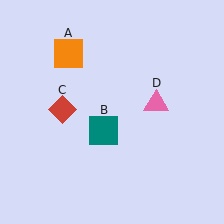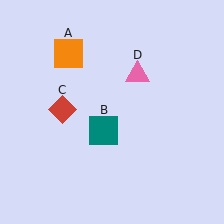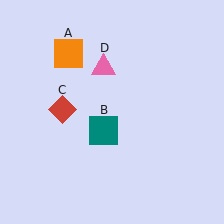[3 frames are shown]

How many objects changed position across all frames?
1 object changed position: pink triangle (object D).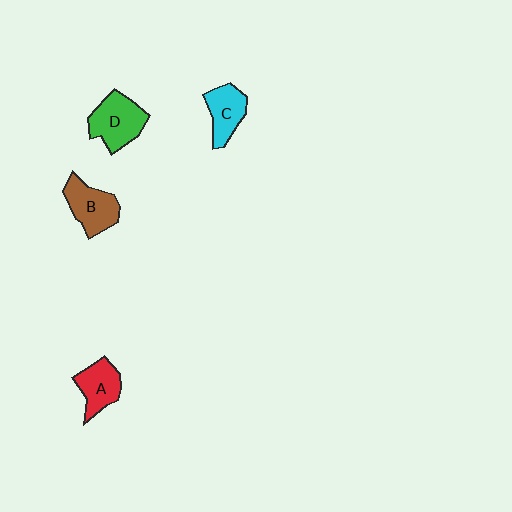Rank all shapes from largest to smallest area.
From largest to smallest: D (green), B (brown), A (red), C (cyan).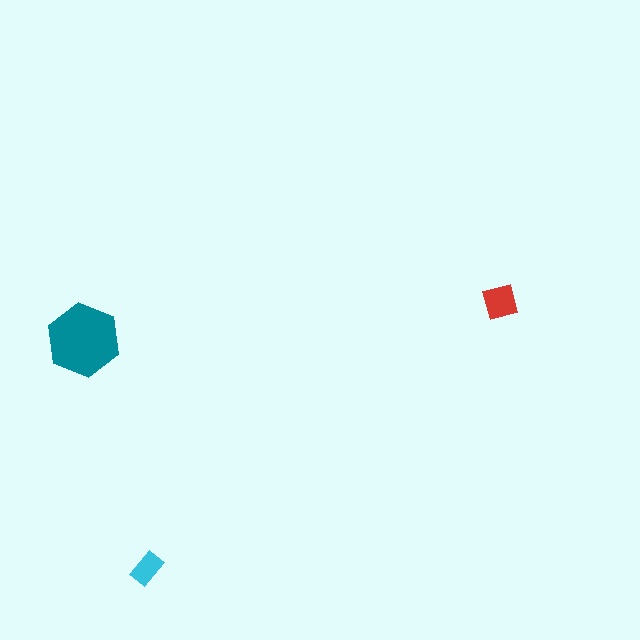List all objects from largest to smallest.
The teal hexagon, the red square, the cyan rectangle.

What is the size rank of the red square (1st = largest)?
2nd.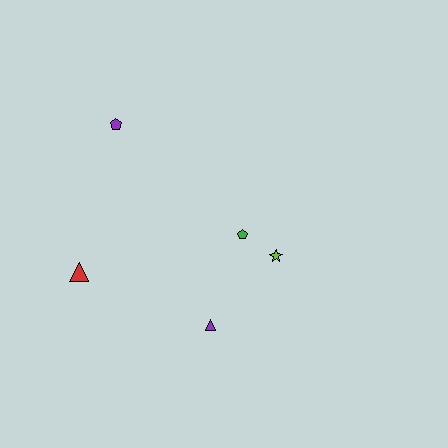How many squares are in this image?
There are no squares.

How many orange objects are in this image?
There are no orange objects.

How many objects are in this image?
There are 5 objects.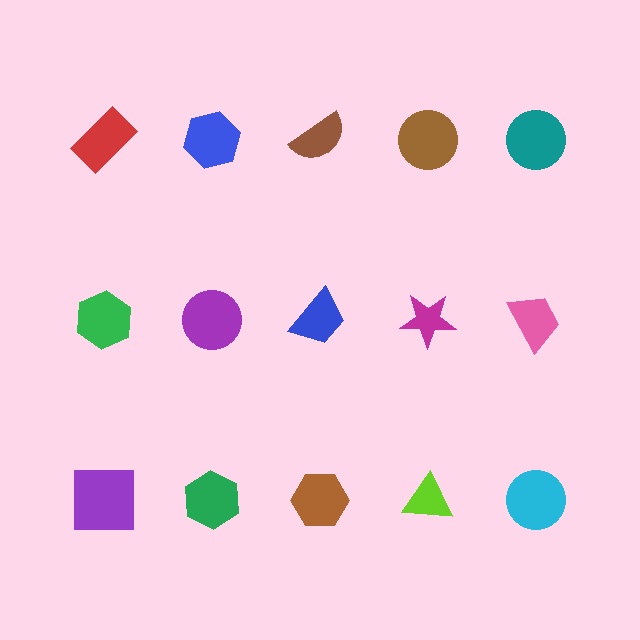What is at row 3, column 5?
A cyan circle.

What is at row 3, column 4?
A lime triangle.